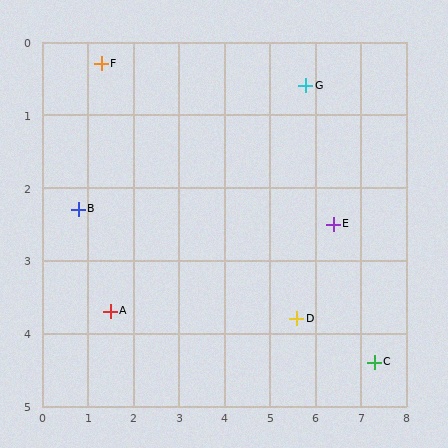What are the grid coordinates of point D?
Point D is at approximately (5.6, 3.8).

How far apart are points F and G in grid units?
Points F and G are about 4.5 grid units apart.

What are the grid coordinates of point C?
Point C is at approximately (7.3, 4.4).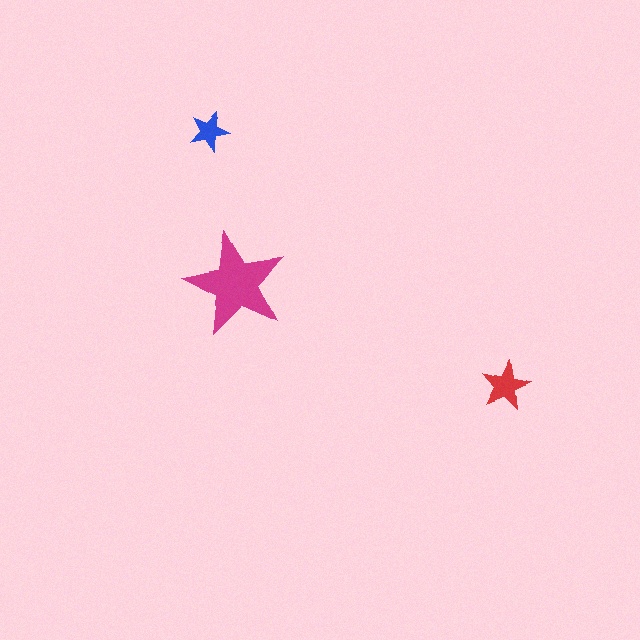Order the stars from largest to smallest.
the magenta one, the red one, the blue one.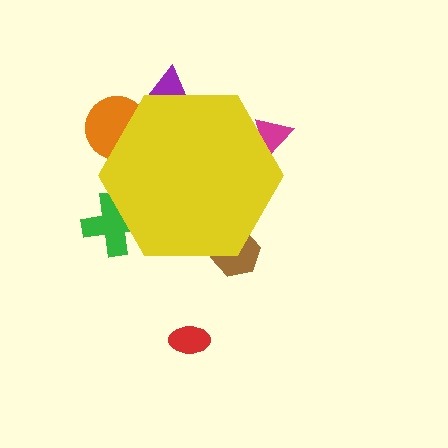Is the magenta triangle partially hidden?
Yes, the magenta triangle is partially hidden behind the yellow hexagon.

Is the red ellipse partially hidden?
No, the red ellipse is fully visible.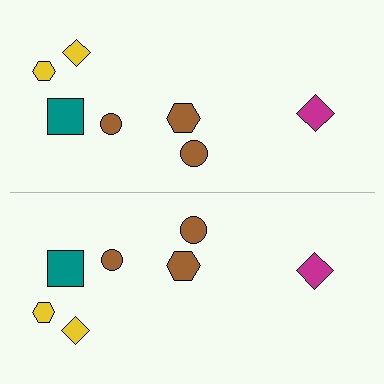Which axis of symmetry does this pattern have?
The pattern has a horizontal axis of symmetry running through the center of the image.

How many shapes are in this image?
There are 14 shapes in this image.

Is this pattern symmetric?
Yes, this pattern has bilateral (reflection) symmetry.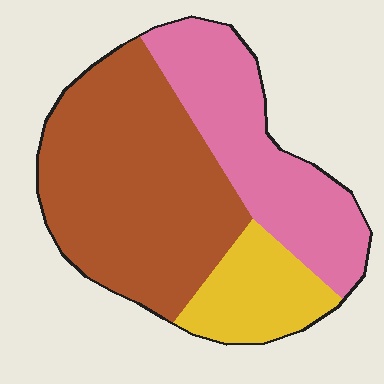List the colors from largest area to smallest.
From largest to smallest: brown, pink, yellow.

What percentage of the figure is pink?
Pink covers 32% of the figure.